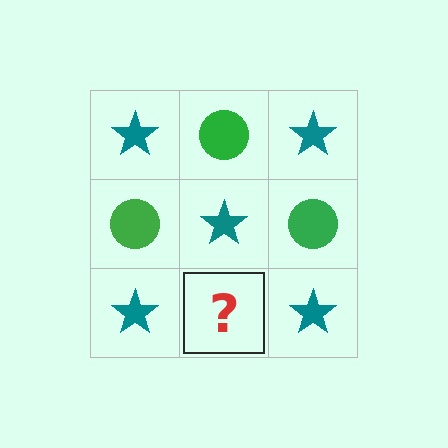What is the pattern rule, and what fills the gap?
The rule is that it alternates teal star and green circle in a checkerboard pattern. The gap should be filled with a green circle.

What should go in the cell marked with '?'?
The missing cell should contain a green circle.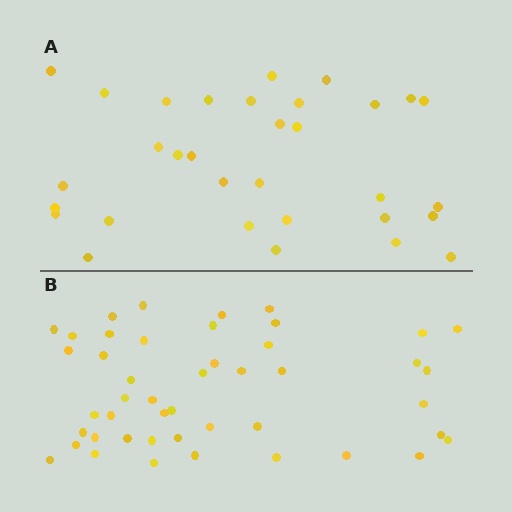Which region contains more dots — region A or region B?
Region B (the bottom region) has more dots.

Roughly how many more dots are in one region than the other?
Region B has approximately 15 more dots than region A.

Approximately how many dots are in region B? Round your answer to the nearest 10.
About 50 dots. (The exact count is 46, which rounds to 50.)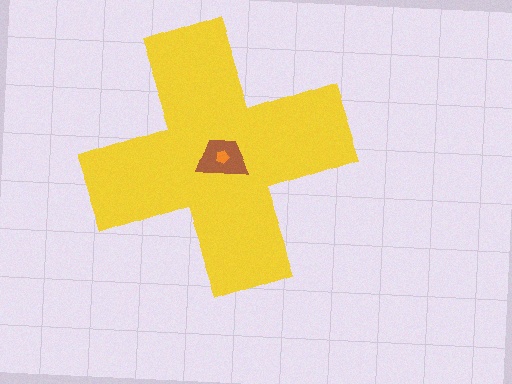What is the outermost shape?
The yellow cross.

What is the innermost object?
The orange pentagon.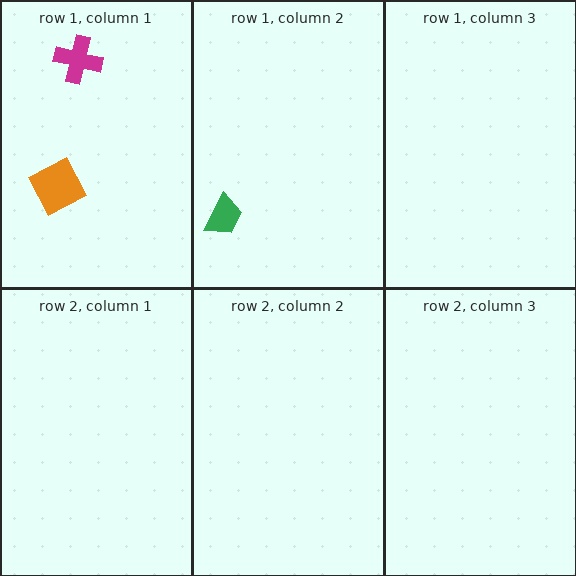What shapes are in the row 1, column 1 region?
The orange diamond, the magenta cross.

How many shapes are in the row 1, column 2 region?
1.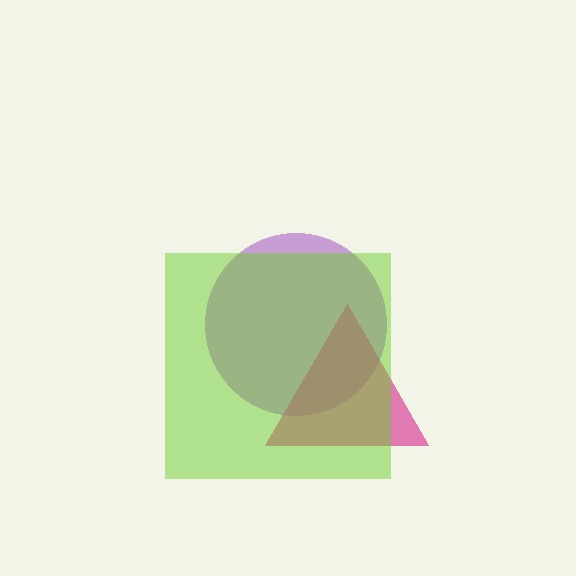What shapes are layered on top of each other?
The layered shapes are: a purple circle, a magenta triangle, a lime square.